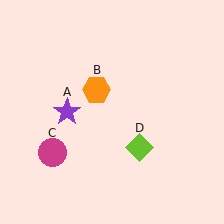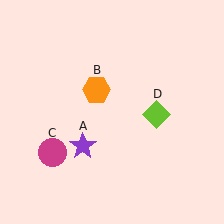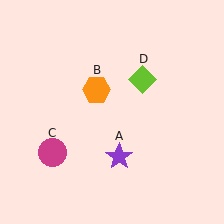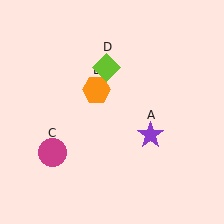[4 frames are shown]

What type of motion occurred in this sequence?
The purple star (object A), lime diamond (object D) rotated counterclockwise around the center of the scene.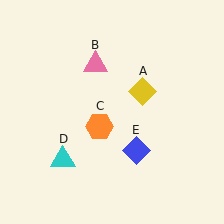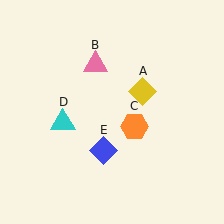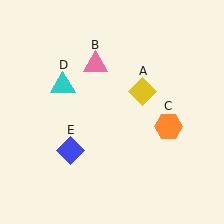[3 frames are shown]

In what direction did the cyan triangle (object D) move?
The cyan triangle (object D) moved up.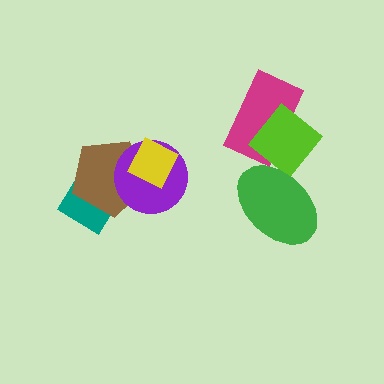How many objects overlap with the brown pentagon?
3 objects overlap with the brown pentagon.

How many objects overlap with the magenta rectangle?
1 object overlaps with the magenta rectangle.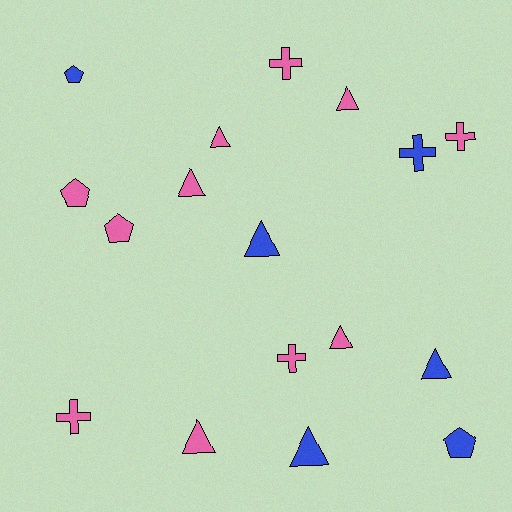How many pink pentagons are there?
There are 2 pink pentagons.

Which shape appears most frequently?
Triangle, with 8 objects.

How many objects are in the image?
There are 17 objects.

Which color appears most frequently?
Pink, with 11 objects.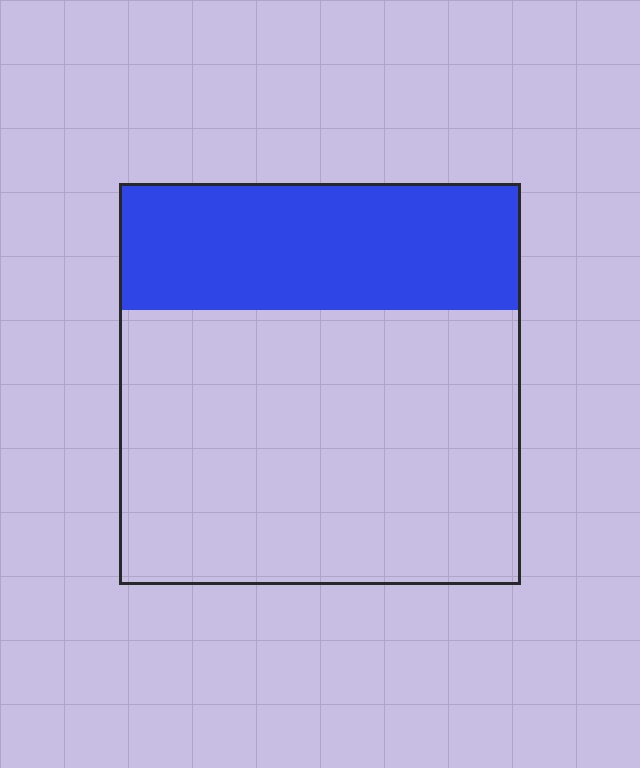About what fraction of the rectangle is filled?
About one third (1/3).